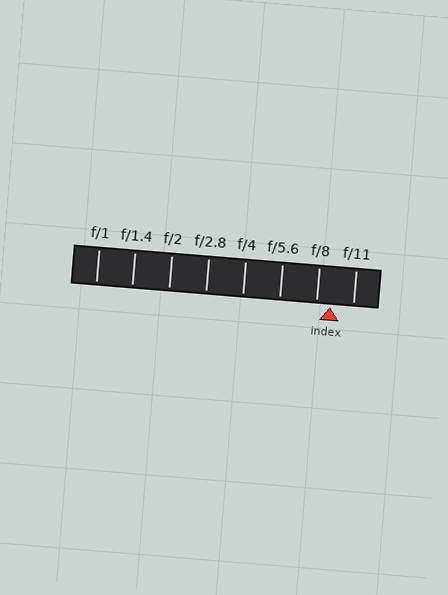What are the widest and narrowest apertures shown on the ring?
The widest aperture shown is f/1 and the narrowest is f/11.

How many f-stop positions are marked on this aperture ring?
There are 8 f-stop positions marked.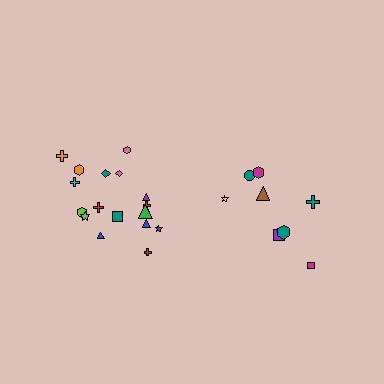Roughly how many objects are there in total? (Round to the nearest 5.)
Roughly 25 objects in total.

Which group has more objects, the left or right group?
The left group.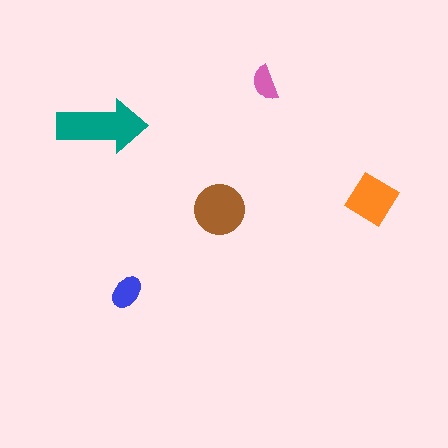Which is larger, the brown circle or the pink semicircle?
The brown circle.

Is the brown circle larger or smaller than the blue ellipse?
Larger.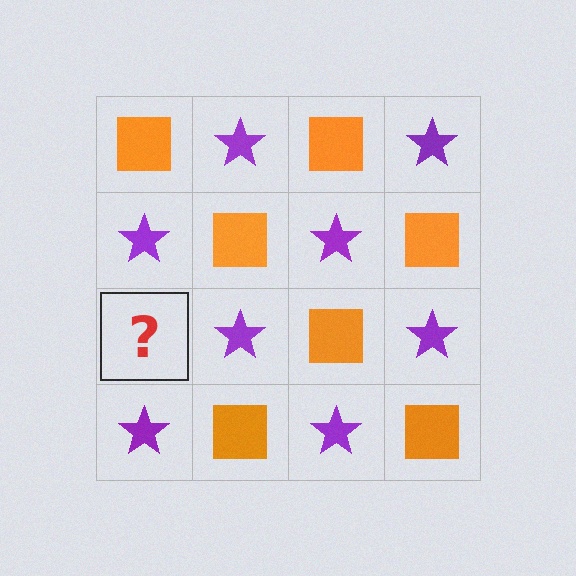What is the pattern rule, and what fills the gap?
The rule is that it alternates orange square and purple star in a checkerboard pattern. The gap should be filled with an orange square.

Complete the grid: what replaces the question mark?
The question mark should be replaced with an orange square.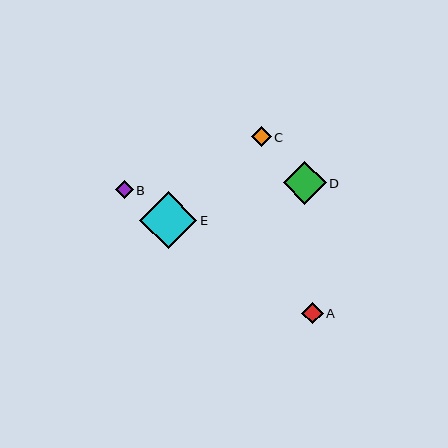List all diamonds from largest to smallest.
From largest to smallest: E, D, A, C, B.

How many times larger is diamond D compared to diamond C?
Diamond D is approximately 2.2 times the size of diamond C.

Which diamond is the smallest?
Diamond B is the smallest with a size of approximately 18 pixels.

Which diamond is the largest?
Diamond E is the largest with a size of approximately 57 pixels.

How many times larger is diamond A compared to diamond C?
Diamond A is approximately 1.1 times the size of diamond C.